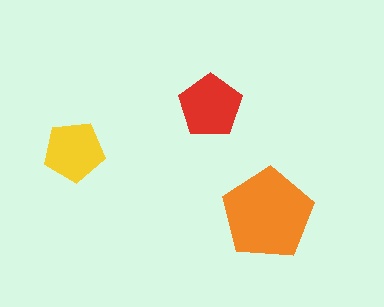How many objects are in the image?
There are 3 objects in the image.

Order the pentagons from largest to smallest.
the orange one, the red one, the yellow one.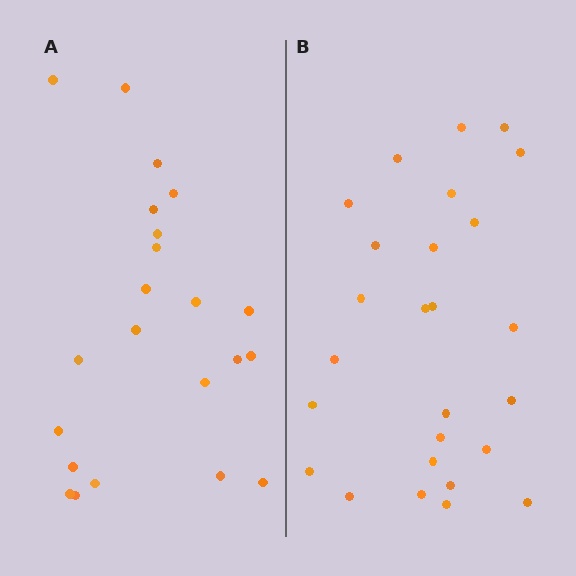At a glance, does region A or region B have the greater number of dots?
Region B (the right region) has more dots.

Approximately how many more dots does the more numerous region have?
Region B has about 4 more dots than region A.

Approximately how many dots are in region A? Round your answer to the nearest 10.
About 20 dots. (The exact count is 22, which rounds to 20.)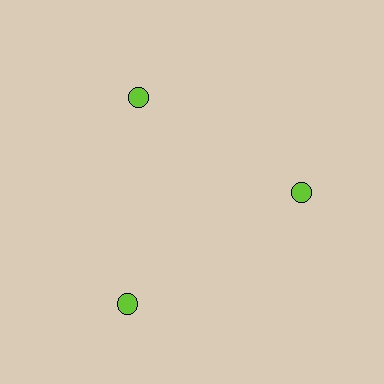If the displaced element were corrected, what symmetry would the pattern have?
It would have 3-fold rotational symmetry — the pattern would map onto itself every 120 degrees.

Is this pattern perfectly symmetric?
No. The 3 lime circles are arranged in a ring, but one element near the 7 o'clock position is pushed outward from the center, breaking the 3-fold rotational symmetry.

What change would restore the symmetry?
The symmetry would be restored by moving it inward, back onto the ring so that all 3 circles sit at equal angles and equal distance from the center.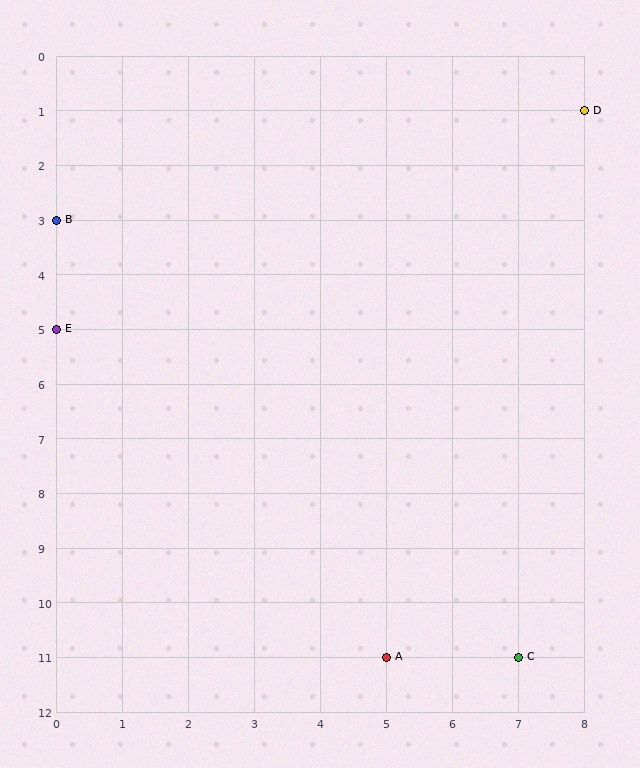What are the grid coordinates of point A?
Point A is at grid coordinates (5, 11).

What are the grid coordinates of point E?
Point E is at grid coordinates (0, 5).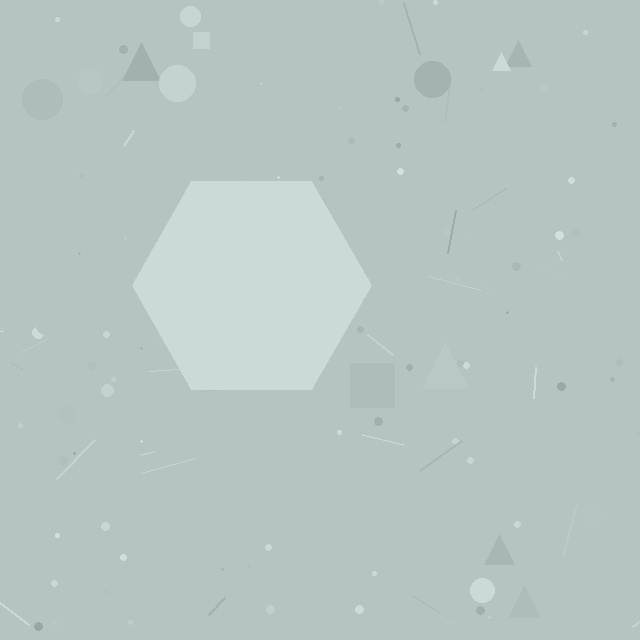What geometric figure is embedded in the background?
A hexagon is embedded in the background.